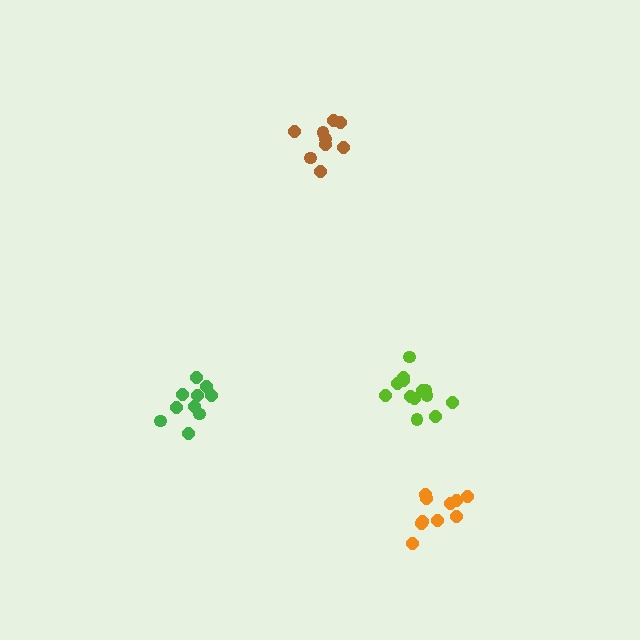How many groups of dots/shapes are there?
There are 4 groups.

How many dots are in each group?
Group 1: 9 dots, Group 2: 13 dots, Group 3: 10 dots, Group 4: 10 dots (42 total).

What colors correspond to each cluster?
The clusters are colored: brown, lime, green, orange.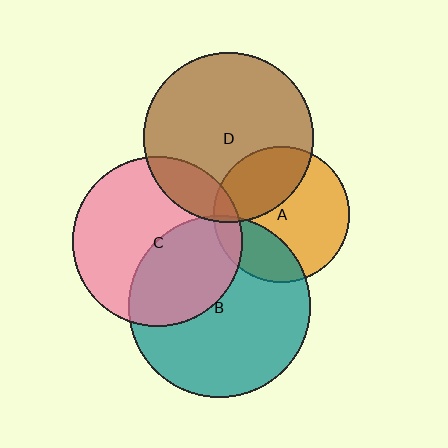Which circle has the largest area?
Circle B (teal).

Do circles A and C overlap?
Yes.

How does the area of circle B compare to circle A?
Approximately 1.8 times.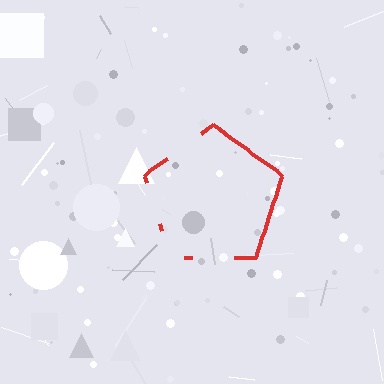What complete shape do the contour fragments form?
The contour fragments form a pentagon.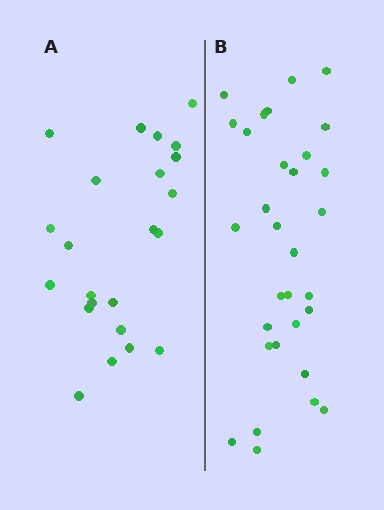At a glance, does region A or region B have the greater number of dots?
Region B (the right region) has more dots.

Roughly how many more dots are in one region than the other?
Region B has roughly 8 or so more dots than region A.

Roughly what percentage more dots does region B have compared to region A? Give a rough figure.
About 35% more.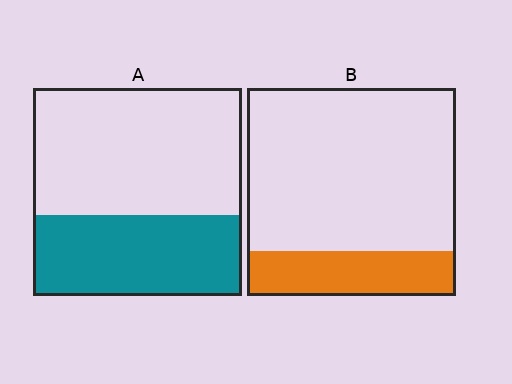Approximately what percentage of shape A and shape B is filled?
A is approximately 40% and B is approximately 20%.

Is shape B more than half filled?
No.